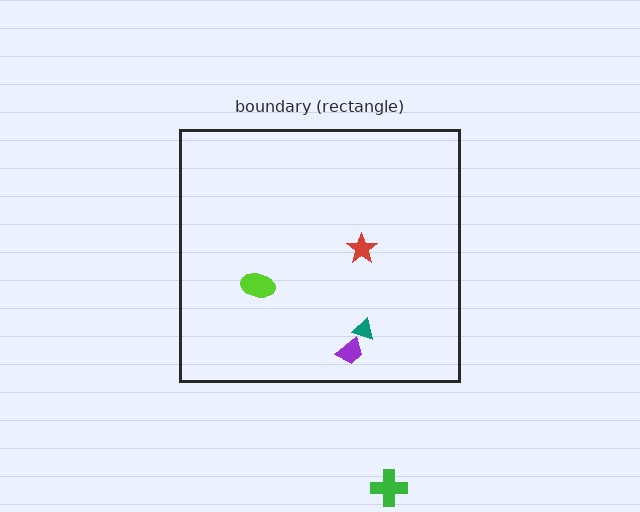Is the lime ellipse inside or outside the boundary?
Inside.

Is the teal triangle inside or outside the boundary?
Inside.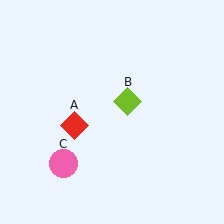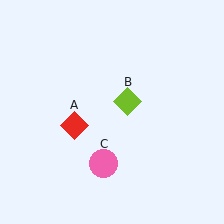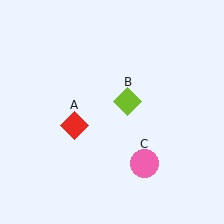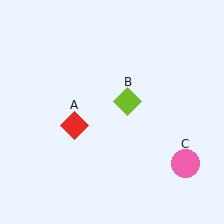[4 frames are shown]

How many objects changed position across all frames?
1 object changed position: pink circle (object C).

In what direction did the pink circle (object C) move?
The pink circle (object C) moved right.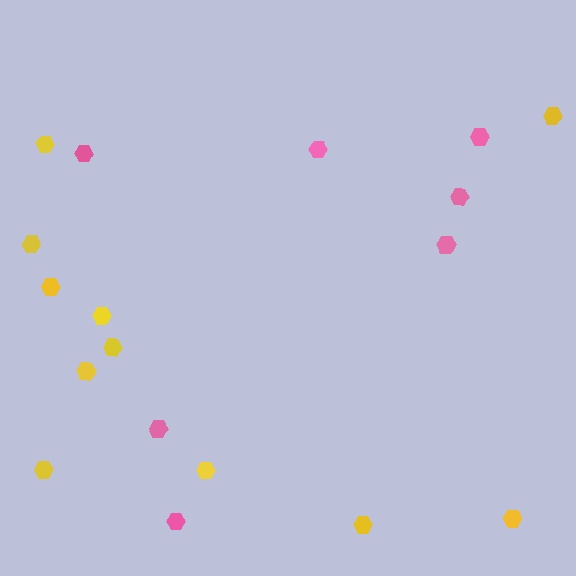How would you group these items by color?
There are 2 groups: one group of pink hexagons (7) and one group of yellow hexagons (11).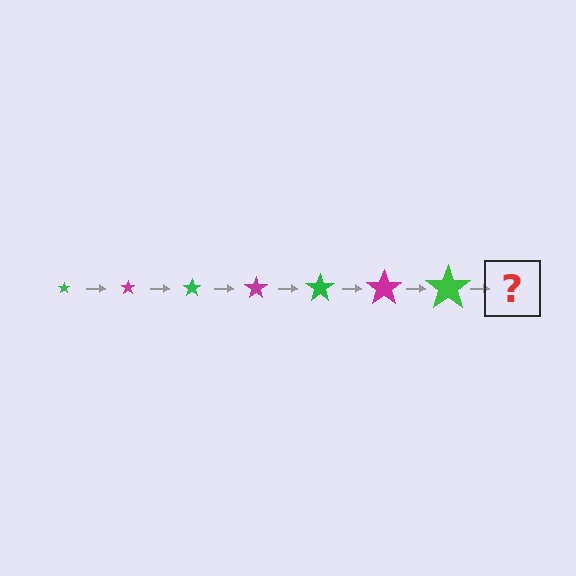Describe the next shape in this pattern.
It should be a magenta star, larger than the previous one.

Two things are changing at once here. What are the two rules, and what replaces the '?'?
The two rules are that the star grows larger each step and the color cycles through green and magenta. The '?' should be a magenta star, larger than the previous one.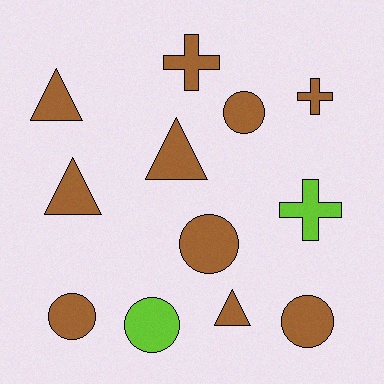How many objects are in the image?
There are 12 objects.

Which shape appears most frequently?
Circle, with 5 objects.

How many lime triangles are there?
There are no lime triangles.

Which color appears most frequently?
Brown, with 10 objects.